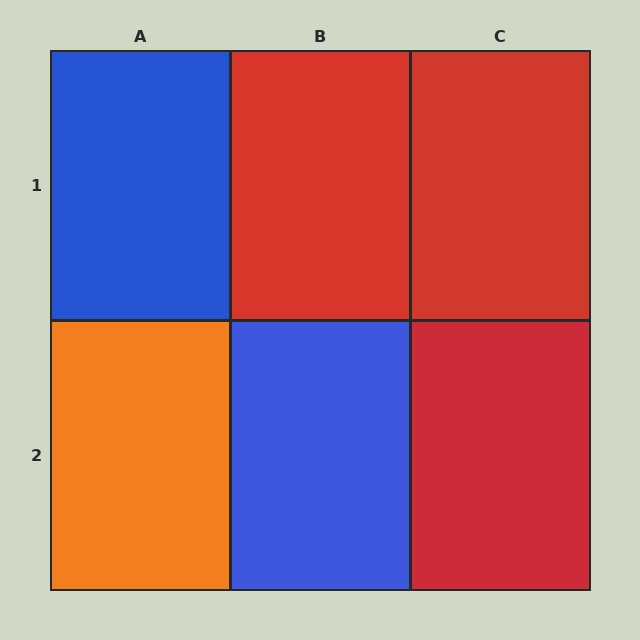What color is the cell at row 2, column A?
Orange.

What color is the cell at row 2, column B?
Blue.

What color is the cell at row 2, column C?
Red.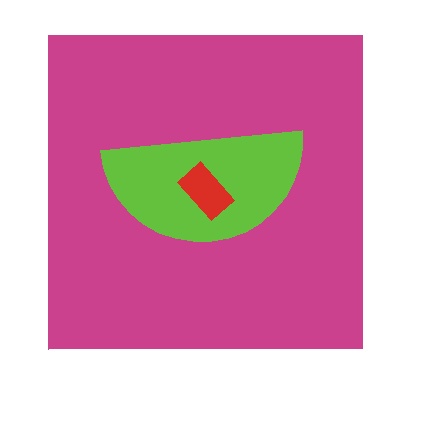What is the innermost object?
The red rectangle.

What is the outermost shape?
The magenta square.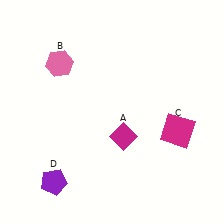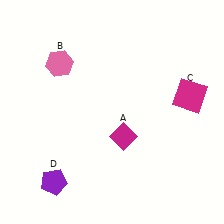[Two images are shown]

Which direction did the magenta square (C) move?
The magenta square (C) moved up.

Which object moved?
The magenta square (C) moved up.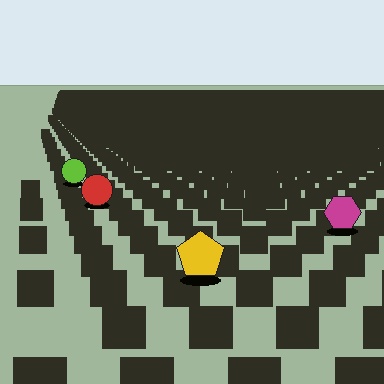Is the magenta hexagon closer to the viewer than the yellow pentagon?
No. The yellow pentagon is closer — you can tell from the texture gradient: the ground texture is coarser near it.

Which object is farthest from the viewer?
The lime circle is farthest from the viewer. It appears smaller and the ground texture around it is denser.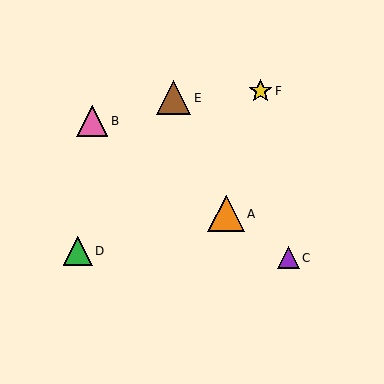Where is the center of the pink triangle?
The center of the pink triangle is at (92, 121).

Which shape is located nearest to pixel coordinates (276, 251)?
The purple triangle (labeled C) at (288, 258) is nearest to that location.